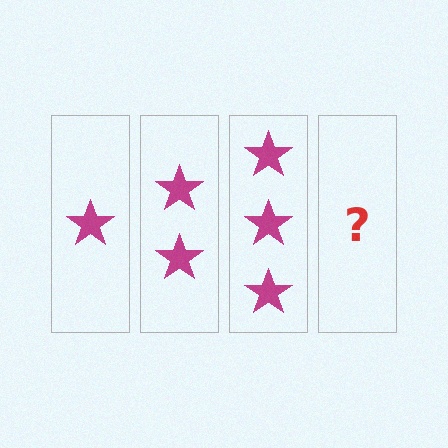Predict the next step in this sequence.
The next step is 4 stars.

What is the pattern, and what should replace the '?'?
The pattern is that each step adds one more star. The '?' should be 4 stars.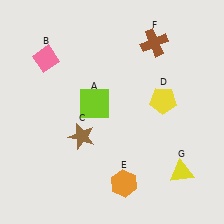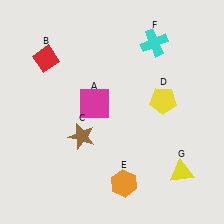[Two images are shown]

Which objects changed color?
A changed from lime to magenta. B changed from pink to red. F changed from brown to cyan.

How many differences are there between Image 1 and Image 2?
There are 3 differences between the two images.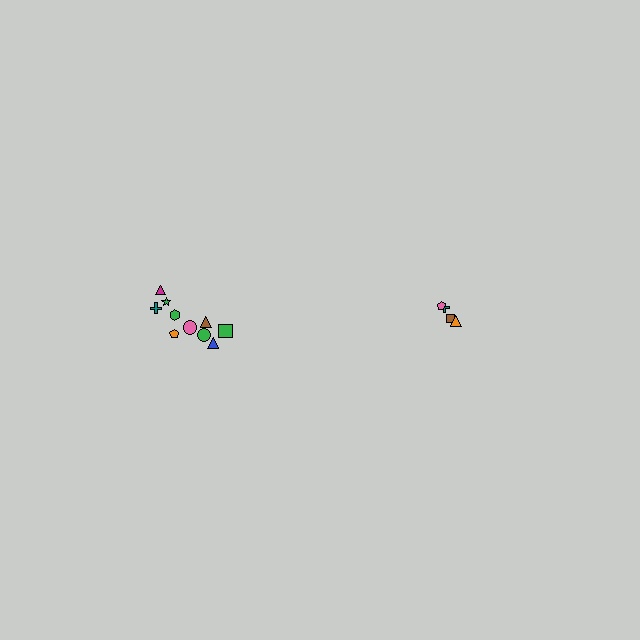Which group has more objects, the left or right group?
The left group.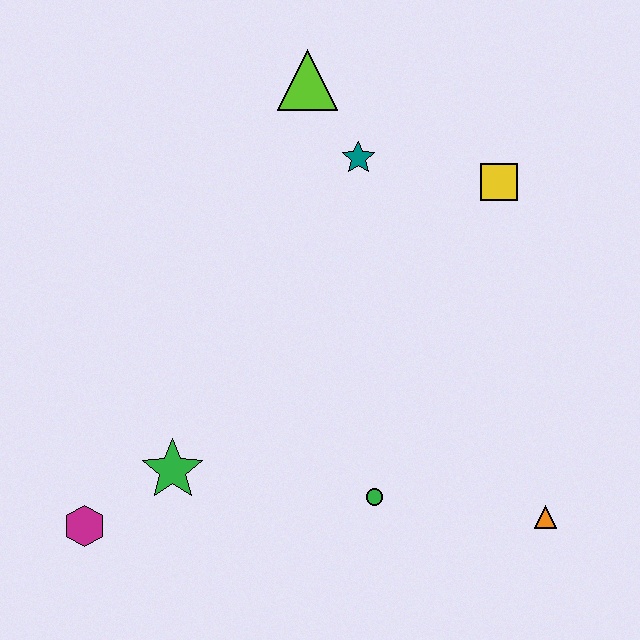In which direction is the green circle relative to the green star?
The green circle is to the right of the green star.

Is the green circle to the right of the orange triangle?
No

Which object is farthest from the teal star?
The magenta hexagon is farthest from the teal star.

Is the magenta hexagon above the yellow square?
No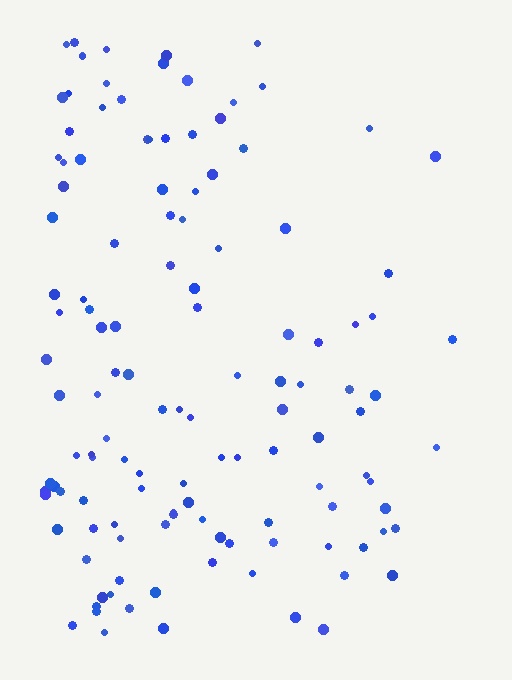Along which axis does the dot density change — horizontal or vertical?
Horizontal.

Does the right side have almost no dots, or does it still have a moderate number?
Still a moderate number, just noticeably fewer than the left.